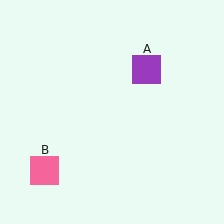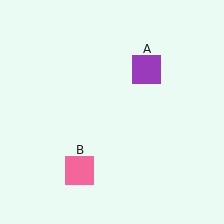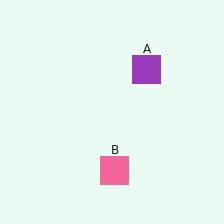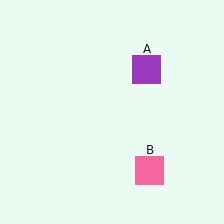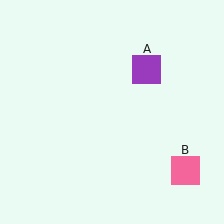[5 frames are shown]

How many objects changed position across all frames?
1 object changed position: pink square (object B).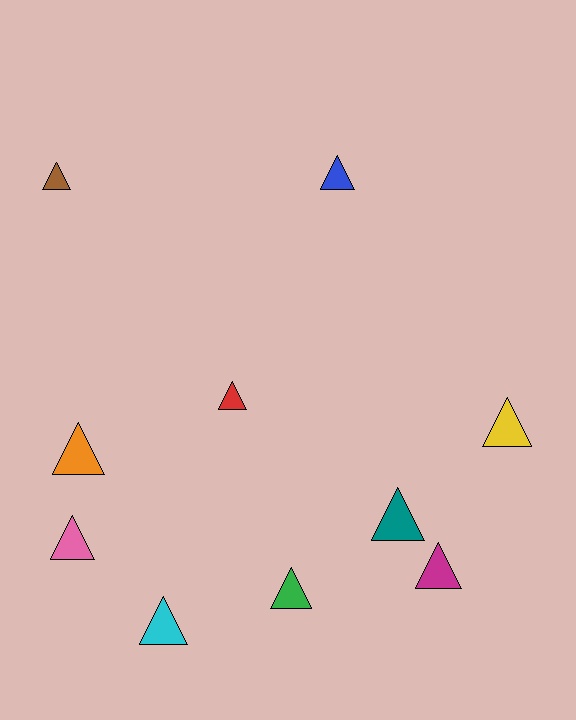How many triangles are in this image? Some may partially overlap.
There are 10 triangles.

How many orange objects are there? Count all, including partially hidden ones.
There is 1 orange object.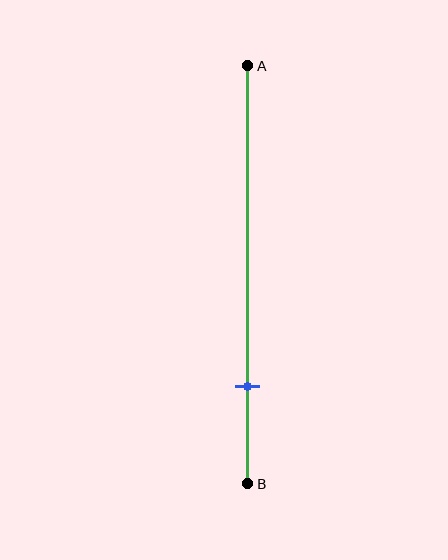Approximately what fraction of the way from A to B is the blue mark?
The blue mark is approximately 75% of the way from A to B.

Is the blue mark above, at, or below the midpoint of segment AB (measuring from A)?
The blue mark is below the midpoint of segment AB.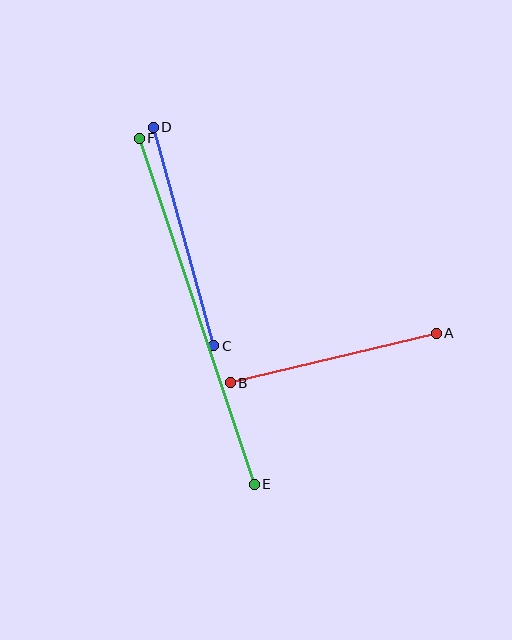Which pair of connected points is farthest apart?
Points E and F are farthest apart.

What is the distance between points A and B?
The distance is approximately 212 pixels.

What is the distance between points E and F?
The distance is approximately 365 pixels.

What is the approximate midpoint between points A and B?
The midpoint is at approximately (333, 358) pixels.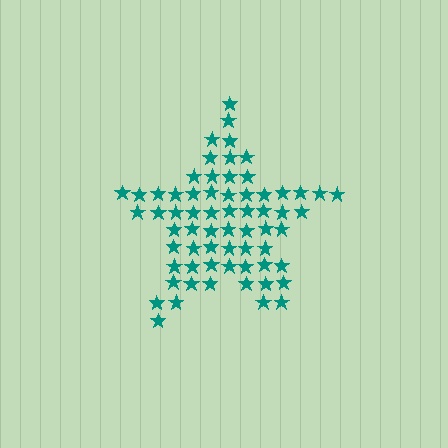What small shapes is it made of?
It is made of small stars.